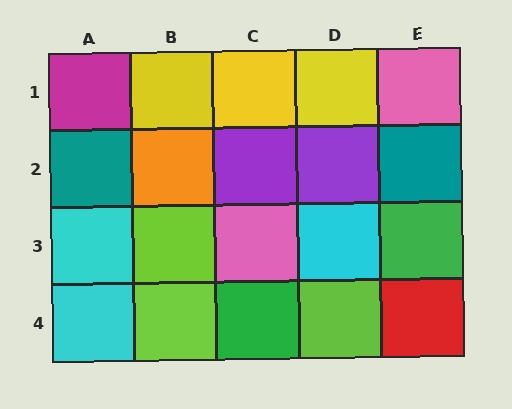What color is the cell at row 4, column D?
Lime.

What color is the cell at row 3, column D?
Cyan.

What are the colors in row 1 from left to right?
Magenta, yellow, yellow, yellow, pink.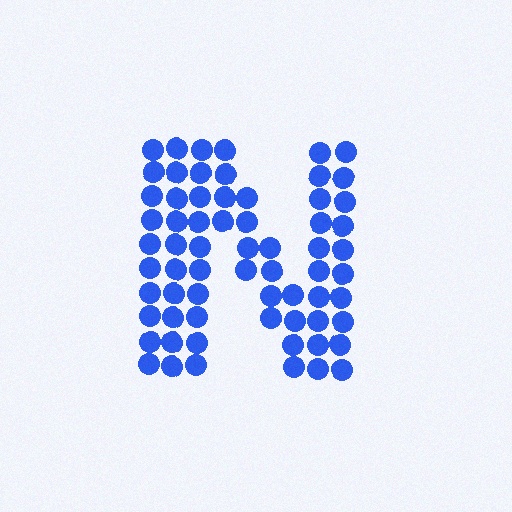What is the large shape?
The large shape is the letter N.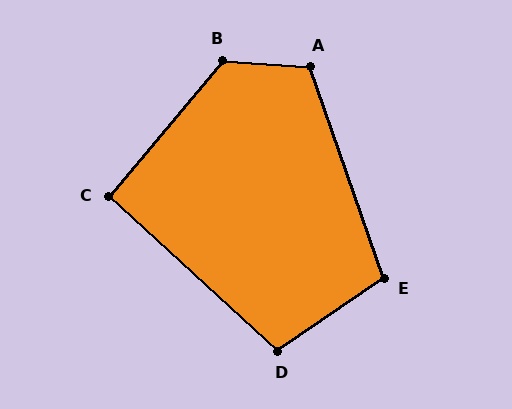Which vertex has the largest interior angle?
B, at approximately 126 degrees.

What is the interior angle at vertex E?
Approximately 105 degrees (obtuse).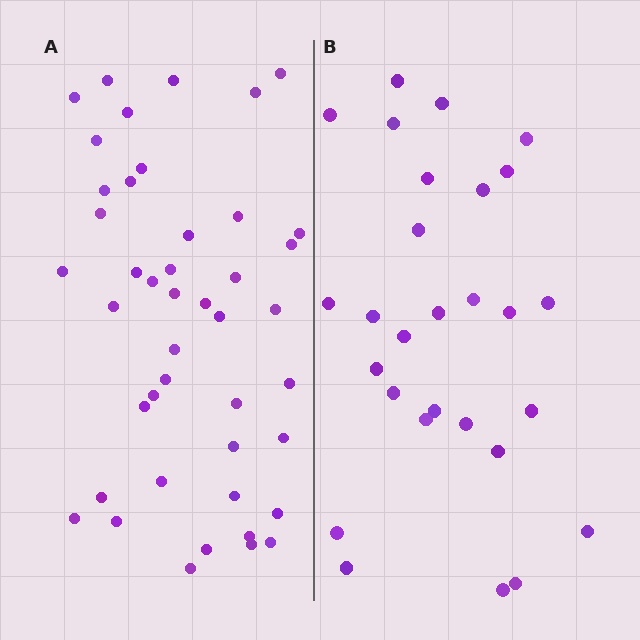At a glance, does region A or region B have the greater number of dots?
Region A (the left region) has more dots.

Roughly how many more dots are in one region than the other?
Region A has approximately 15 more dots than region B.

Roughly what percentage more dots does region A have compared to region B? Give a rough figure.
About 55% more.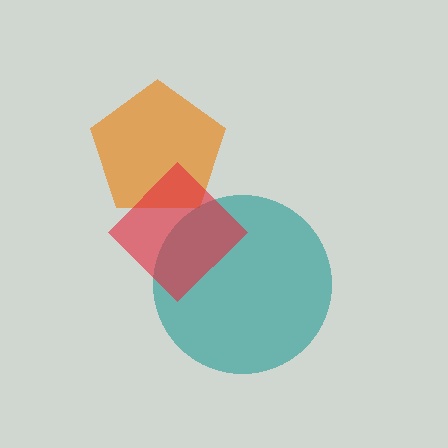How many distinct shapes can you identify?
There are 3 distinct shapes: an orange pentagon, a teal circle, a red diamond.